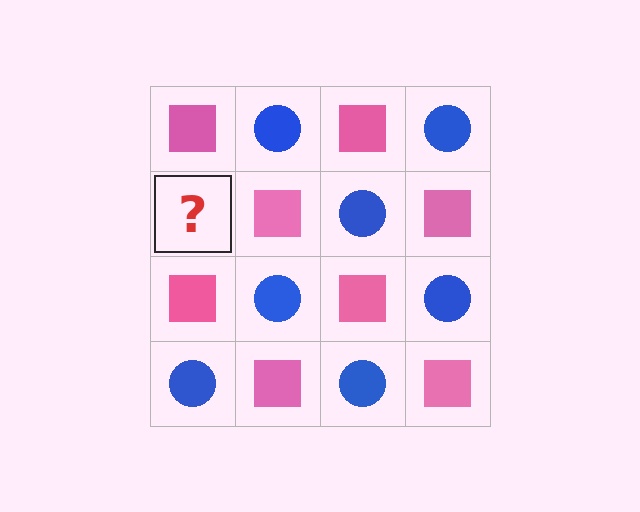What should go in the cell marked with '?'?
The missing cell should contain a blue circle.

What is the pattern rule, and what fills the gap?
The rule is that it alternates pink square and blue circle in a checkerboard pattern. The gap should be filled with a blue circle.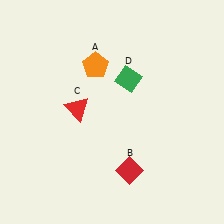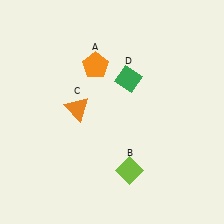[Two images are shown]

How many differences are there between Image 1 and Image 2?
There are 2 differences between the two images.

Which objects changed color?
B changed from red to lime. C changed from red to orange.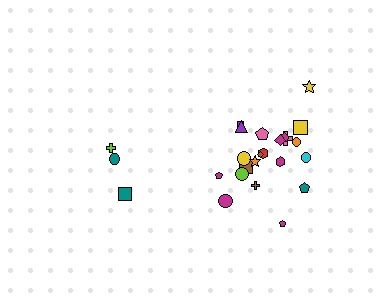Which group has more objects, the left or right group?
The right group.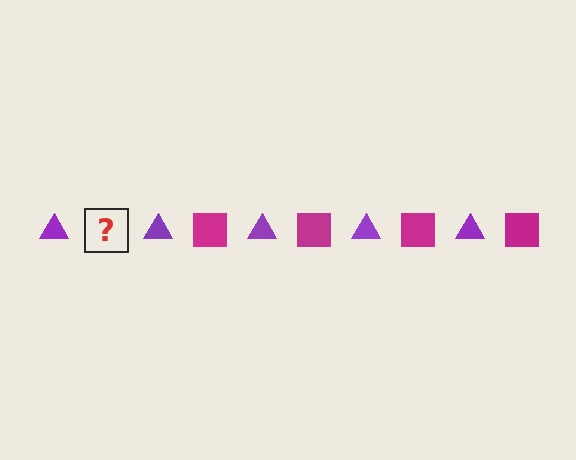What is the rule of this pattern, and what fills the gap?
The rule is that the pattern alternates between purple triangle and magenta square. The gap should be filled with a magenta square.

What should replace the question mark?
The question mark should be replaced with a magenta square.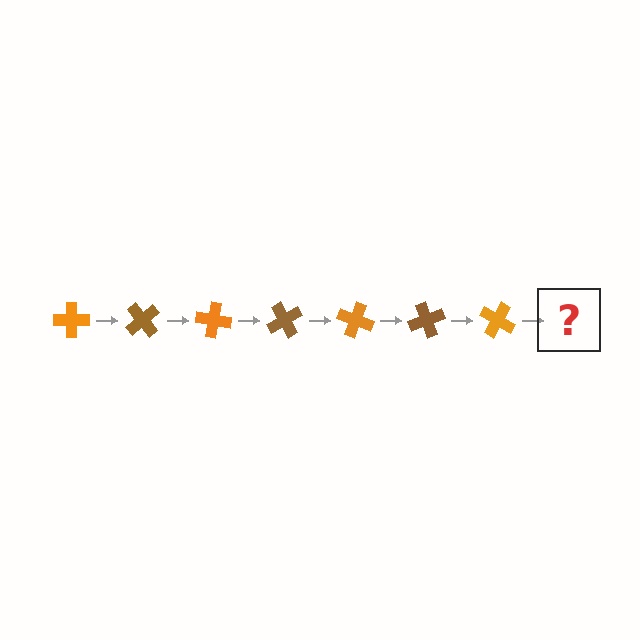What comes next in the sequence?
The next element should be a brown cross, rotated 350 degrees from the start.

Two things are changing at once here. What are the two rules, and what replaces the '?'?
The two rules are that it rotates 50 degrees each step and the color cycles through orange and brown. The '?' should be a brown cross, rotated 350 degrees from the start.